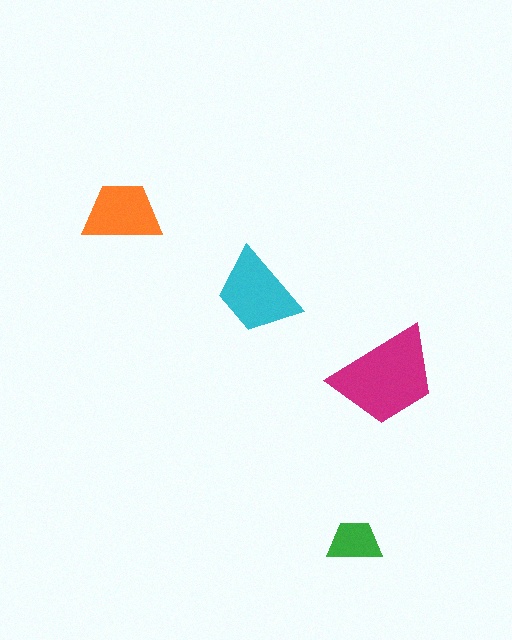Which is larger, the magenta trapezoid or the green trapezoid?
The magenta one.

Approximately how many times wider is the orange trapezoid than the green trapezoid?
About 1.5 times wider.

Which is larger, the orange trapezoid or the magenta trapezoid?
The magenta one.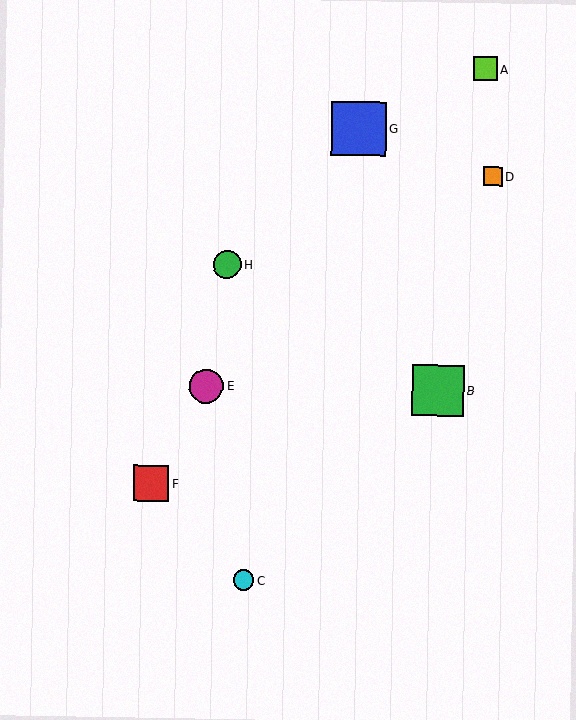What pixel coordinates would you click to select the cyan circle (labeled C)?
Click at (244, 580) to select the cyan circle C.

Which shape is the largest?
The blue square (labeled G) is the largest.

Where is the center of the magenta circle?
The center of the magenta circle is at (206, 386).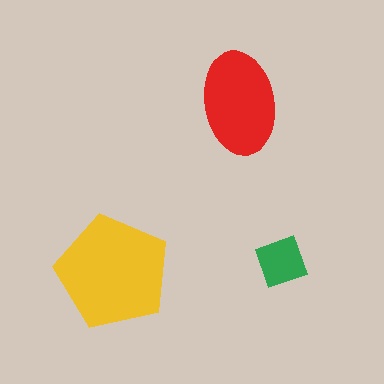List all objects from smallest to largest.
The green diamond, the red ellipse, the yellow pentagon.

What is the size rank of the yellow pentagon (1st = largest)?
1st.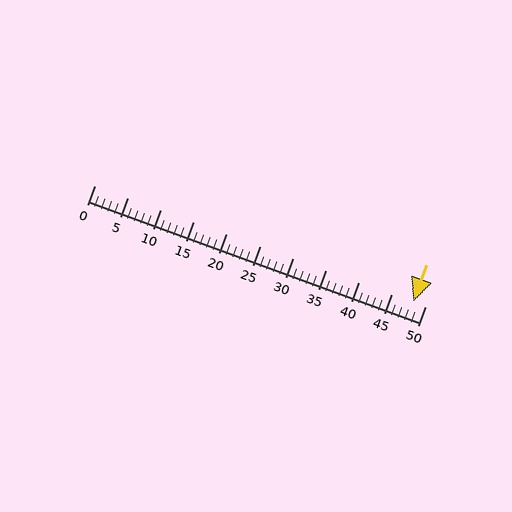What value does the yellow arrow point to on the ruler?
The yellow arrow points to approximately 48.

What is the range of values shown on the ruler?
The ruler shows values from 0 to 50.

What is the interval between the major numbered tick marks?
The major tick marks are spaced 5 units apart.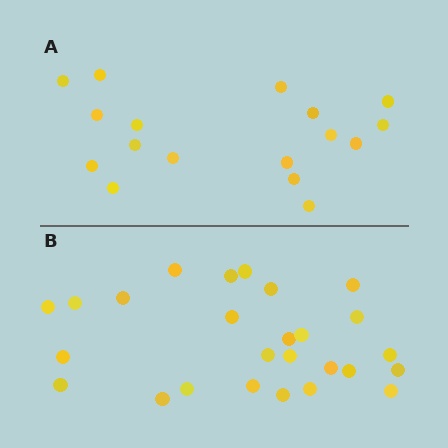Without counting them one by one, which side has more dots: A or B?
Region B (the bottom region) has more dots.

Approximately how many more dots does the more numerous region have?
Region B has roughly 8 or so more dots than region A.